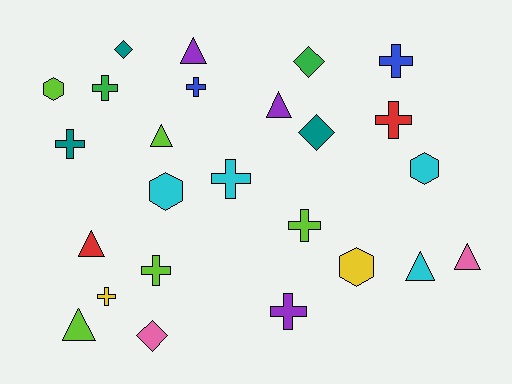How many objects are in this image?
There are 25 objects.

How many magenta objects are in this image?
There are no magenta objects.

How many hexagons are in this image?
There are 4 hexagons.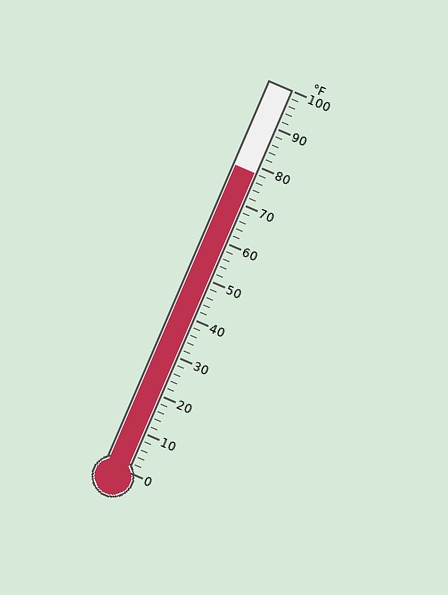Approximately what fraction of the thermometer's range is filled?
The thermometer is filled to approximately 80% of its range.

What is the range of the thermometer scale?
The thermometer scale ranges from 0°F to 100°F.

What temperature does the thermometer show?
The thermometer shows approximately 78°F.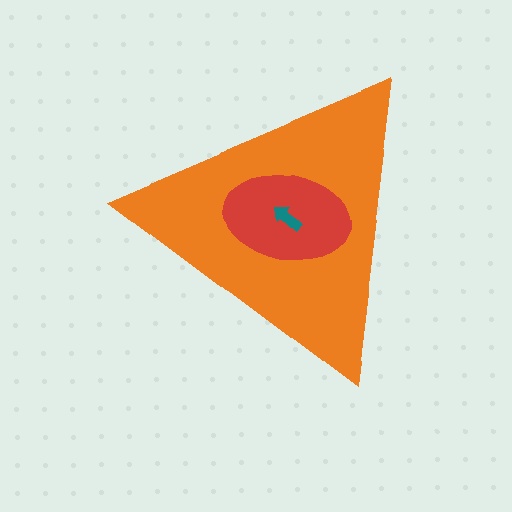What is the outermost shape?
The orange triangle.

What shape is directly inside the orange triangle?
The red ellipse.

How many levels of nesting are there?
3.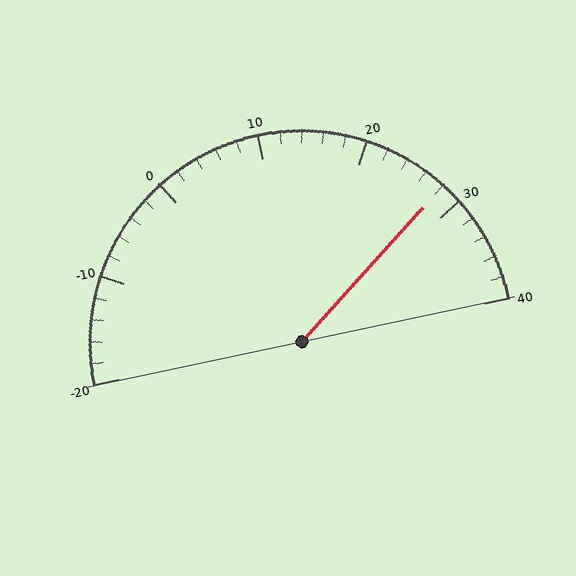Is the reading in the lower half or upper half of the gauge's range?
The reading is in the upper half of the range (-20 to 40).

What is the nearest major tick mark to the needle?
The nearest major tick mark is 30.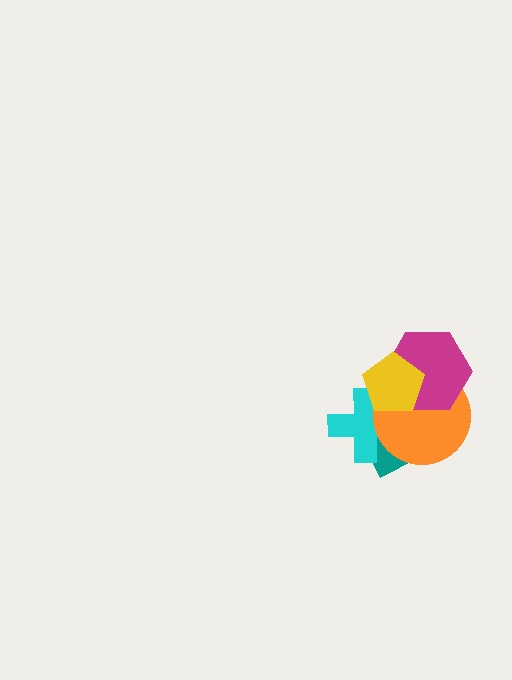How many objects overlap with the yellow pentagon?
3 objects overlap with the yellow pentagon.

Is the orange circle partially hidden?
Yes, it is partially covered by another shape.